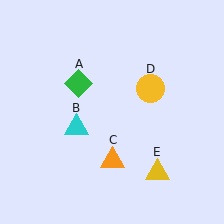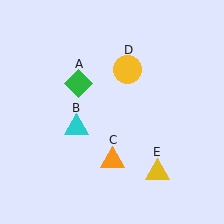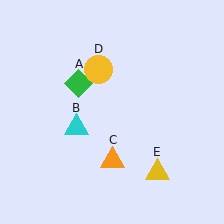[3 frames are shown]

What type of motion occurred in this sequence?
The yellow circle (object D) rotated counterclockwise around the center of the scene.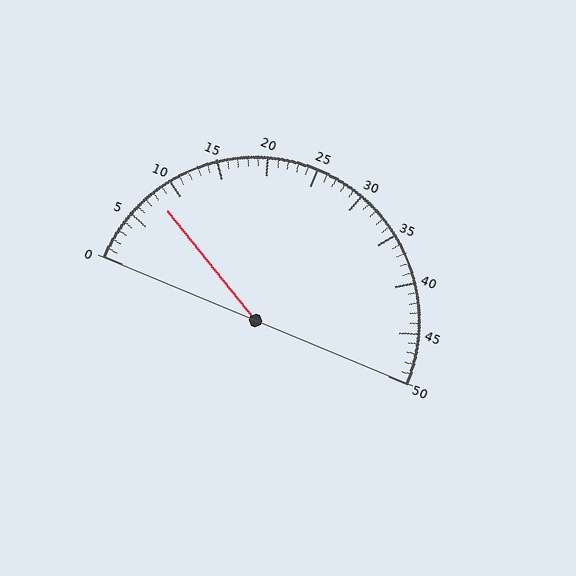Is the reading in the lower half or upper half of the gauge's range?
The reading is in the lower half of the range (0 to 50).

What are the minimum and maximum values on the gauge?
The gauge ranges from 0 to 50.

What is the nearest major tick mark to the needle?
The nearest major tick mark is 10.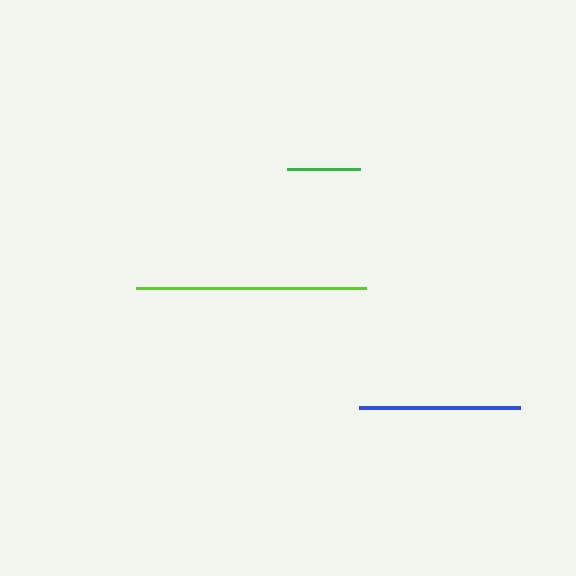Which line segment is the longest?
The lime line is the longest at approximately 230 pixels.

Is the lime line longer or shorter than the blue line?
The lime line is longer than the blue line.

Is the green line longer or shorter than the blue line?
The blue line is longer than the green line.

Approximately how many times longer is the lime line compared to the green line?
The lime line is approximately 3.2 times the length of the green line.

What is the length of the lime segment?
The lime segment is approximately 230 pixels long.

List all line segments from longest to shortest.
From longest to shortest: lime, blue, green.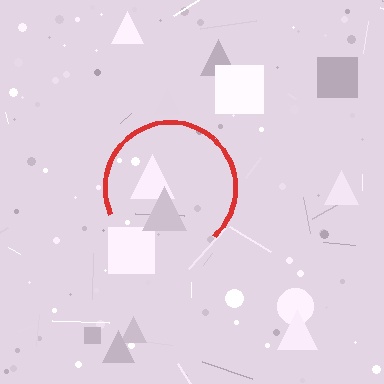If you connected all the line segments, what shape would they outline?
They would outline a circle.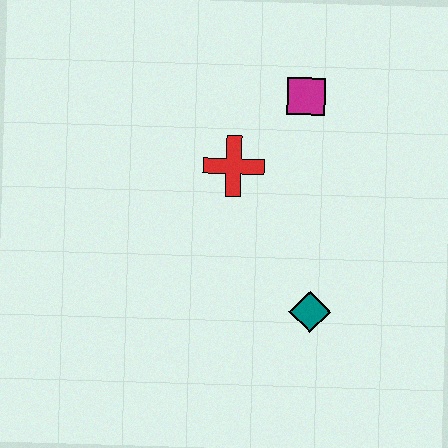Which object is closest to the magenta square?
The red cross is closest to the magenta square.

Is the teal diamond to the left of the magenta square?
No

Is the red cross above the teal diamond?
Yes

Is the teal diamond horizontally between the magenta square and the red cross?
No